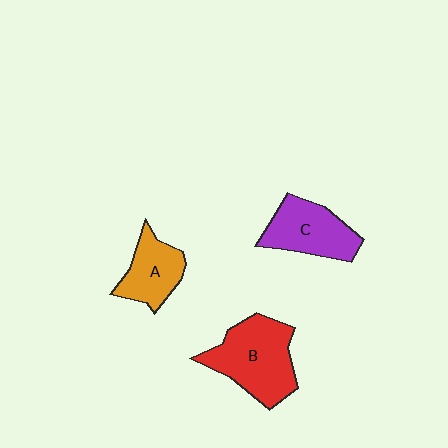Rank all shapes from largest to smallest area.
From largest to smallest: B (red), C (purple), A (orange).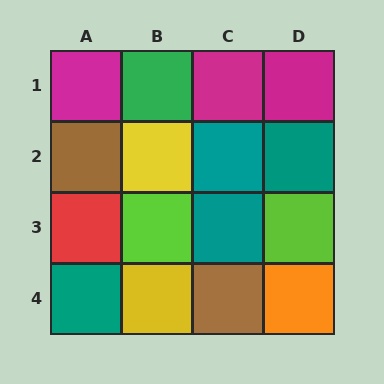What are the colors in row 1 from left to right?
Magenta, green, magenta, magenta.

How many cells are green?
1 cell is green.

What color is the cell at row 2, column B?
Yellow.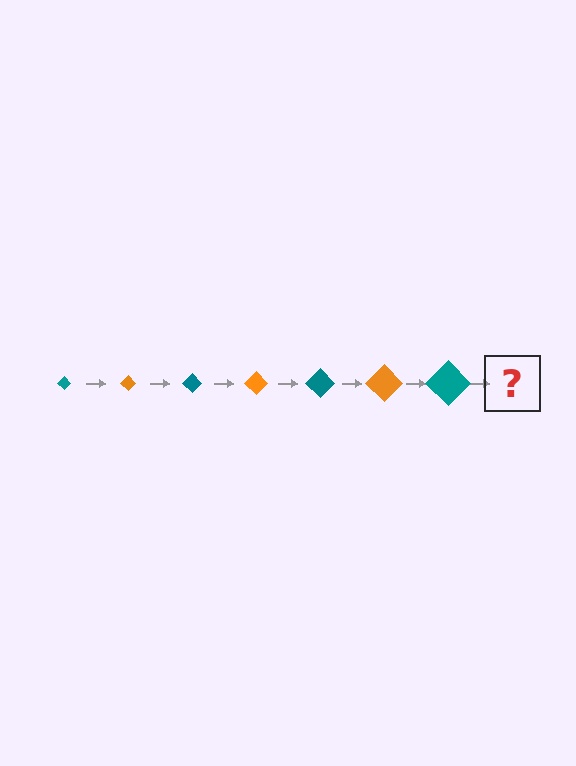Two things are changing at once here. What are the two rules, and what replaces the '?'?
The two rules are that the diamond grows larger each step and the color cycles through teal and orange. The '?' should be an orange diamond, larger than the previous one.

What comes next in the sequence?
The next element should be an orange diamond, larger than the previous one.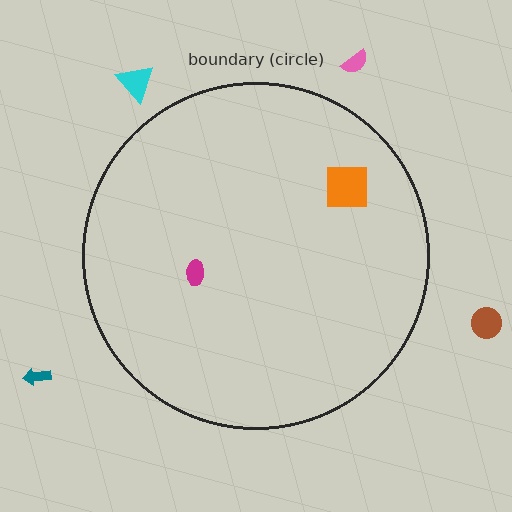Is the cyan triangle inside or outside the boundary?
Outside.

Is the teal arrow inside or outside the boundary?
Outside.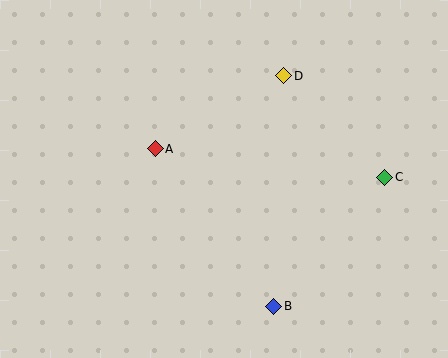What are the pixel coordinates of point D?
Point D is at (284, 76).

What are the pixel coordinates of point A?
Point A is at (155, 149).